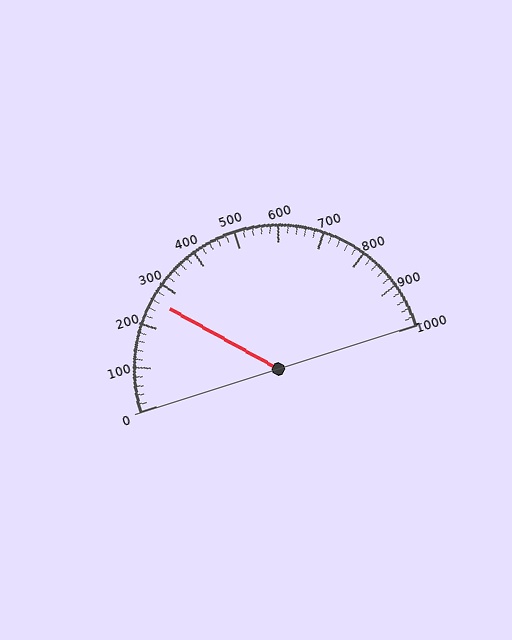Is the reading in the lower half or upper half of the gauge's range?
The reading is in the lower half of the range (0 to 1000).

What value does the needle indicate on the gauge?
The needle indicates approximately 260.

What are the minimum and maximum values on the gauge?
The gauge ranges from 0 to 1000.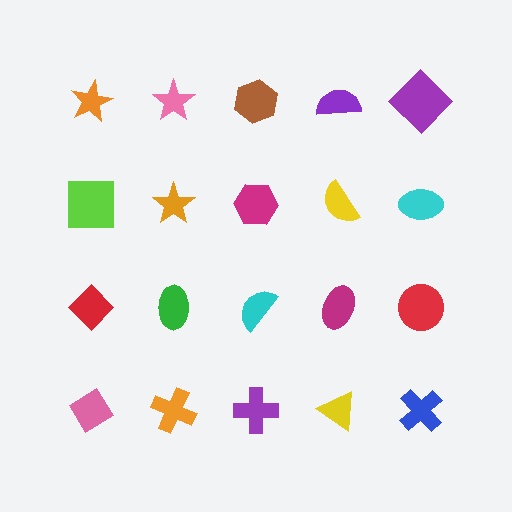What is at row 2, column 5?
A cyan ellipse.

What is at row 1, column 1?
An orange star.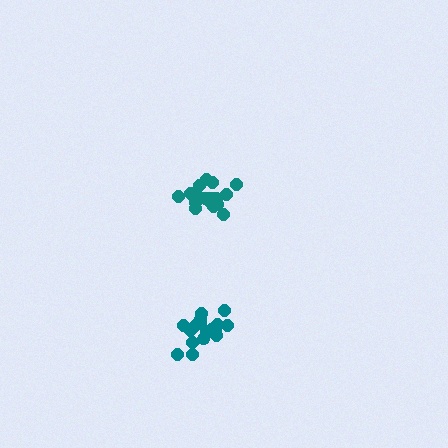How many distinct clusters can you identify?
There are 2 distinct clusters.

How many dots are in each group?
Group 1: 18 dots, Group 2: 18 dots (36 total).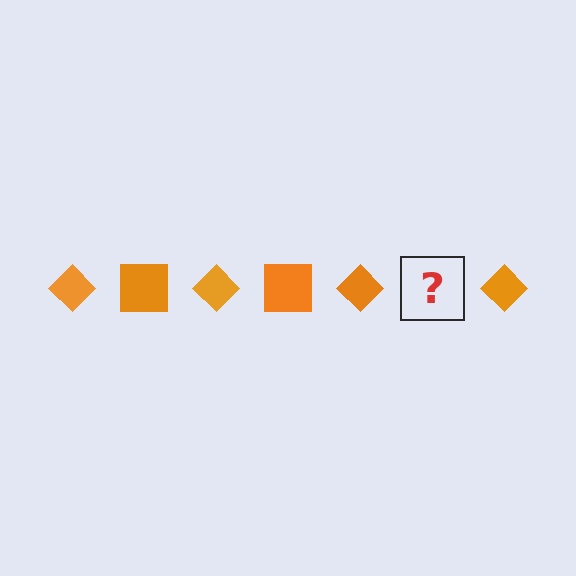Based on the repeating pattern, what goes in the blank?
The blank should be an orange square.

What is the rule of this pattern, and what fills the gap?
The rule is that the pattern cycles through diamond, square shapes in orange. The gap should be filled with an orange square.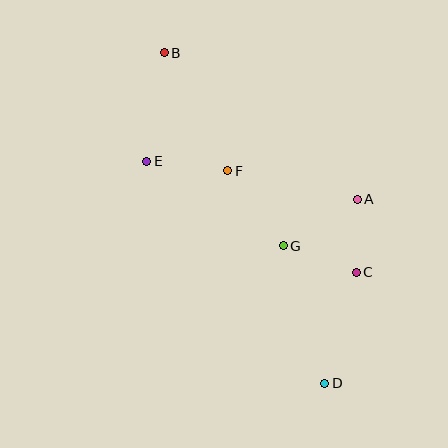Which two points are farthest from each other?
Points B and D are farthest from each other.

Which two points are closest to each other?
Points A and C are closest to each other.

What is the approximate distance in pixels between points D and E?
The distance between D and E is approximately 285 pixels.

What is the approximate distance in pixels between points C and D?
The distance between C and D is approximately 115 pixels.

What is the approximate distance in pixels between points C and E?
The distance between C and E is approximately 237 pixels.